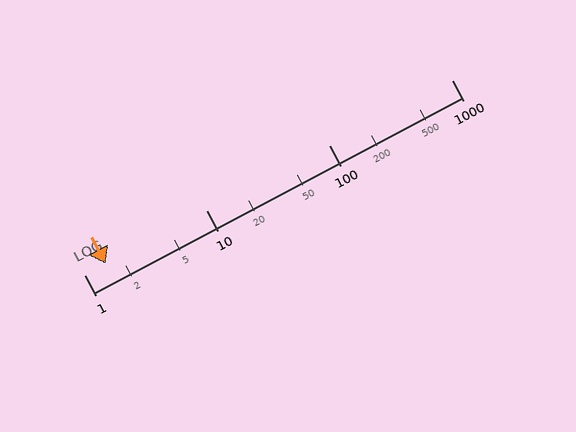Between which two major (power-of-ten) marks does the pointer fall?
The pointer is between 1 and 10.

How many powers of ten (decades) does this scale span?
The scale spans 3 decades, from 1 to 1000.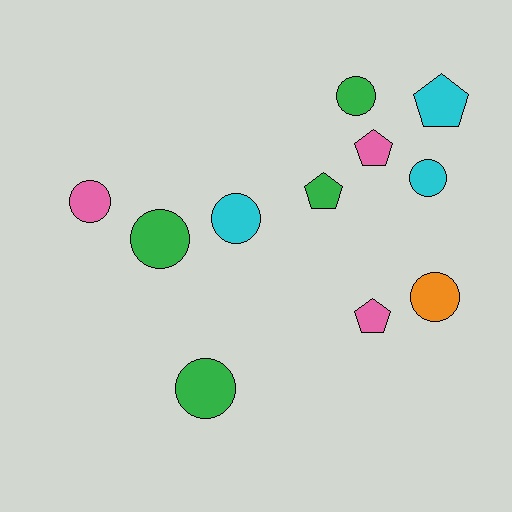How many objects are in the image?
There are 11 objects.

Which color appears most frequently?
Green, with 4 objects.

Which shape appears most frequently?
Circle, with 7 objects.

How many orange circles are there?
There is 1 orange circle.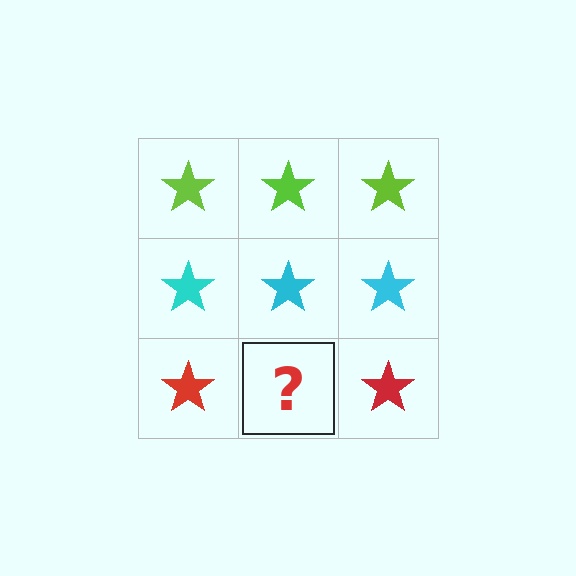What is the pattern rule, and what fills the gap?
The rule is that each row has a consistent color. The gap should be filled with a red star.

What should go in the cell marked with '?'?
The missing cell should contain a red star.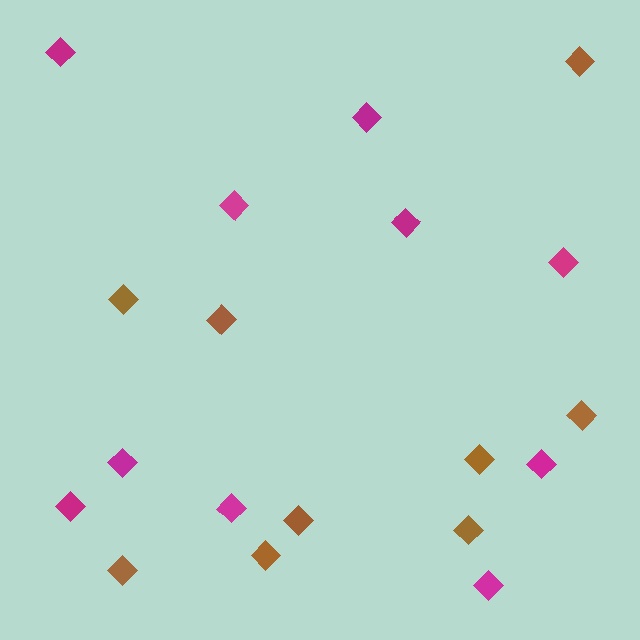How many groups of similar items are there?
There are 2 groups: one group of brown diamonds (9) and one group of magenta diamonds (10).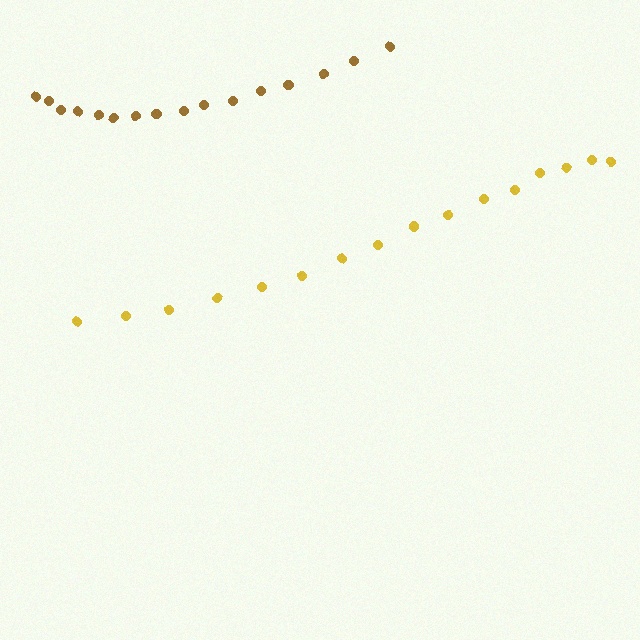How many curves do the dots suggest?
There are 2 distinct paths.